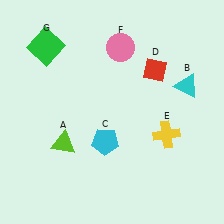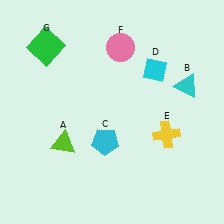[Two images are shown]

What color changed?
The diamond (D) changed from red in Image 1 to cyan in Image 2.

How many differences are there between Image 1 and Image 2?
There is 1 difference between the two images.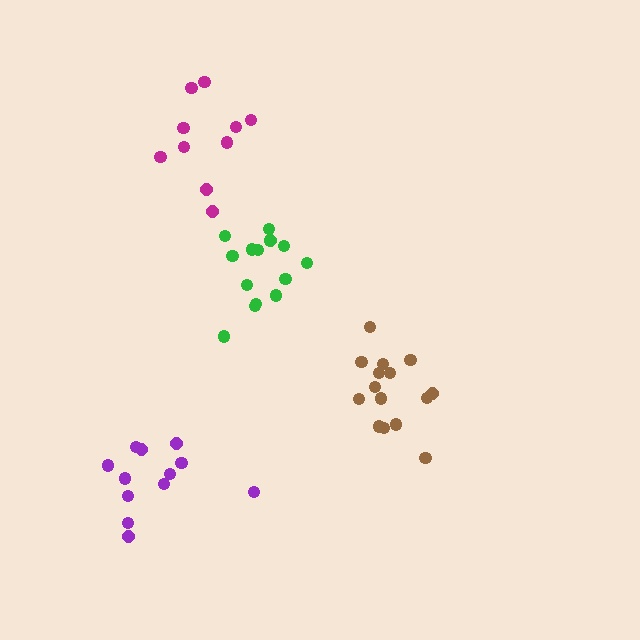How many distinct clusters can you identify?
There are 4 distinct clusters.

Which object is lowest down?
The purple cluster is bottommost.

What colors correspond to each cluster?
The clusters are colored: magenta, green, brown, purple.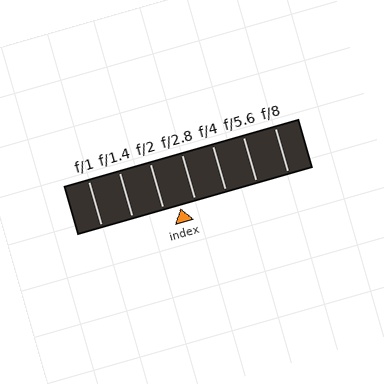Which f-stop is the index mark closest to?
The index mark is closest to f/2.8.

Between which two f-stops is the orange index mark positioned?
The index mark is between f/2 and f/2.8.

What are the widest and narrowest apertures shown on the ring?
The widest aperture shown is f/1 and the narrowest is f/8.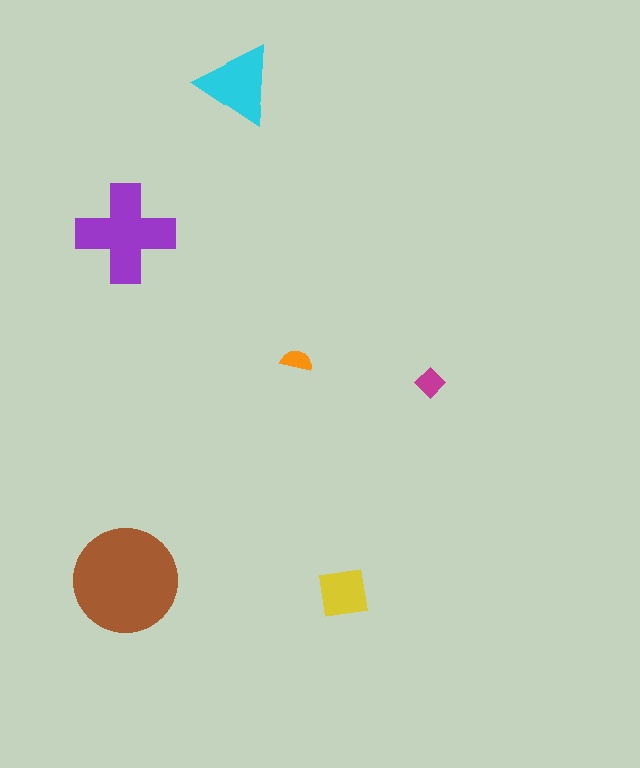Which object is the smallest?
The orange semicircle.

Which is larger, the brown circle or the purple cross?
The brown circle.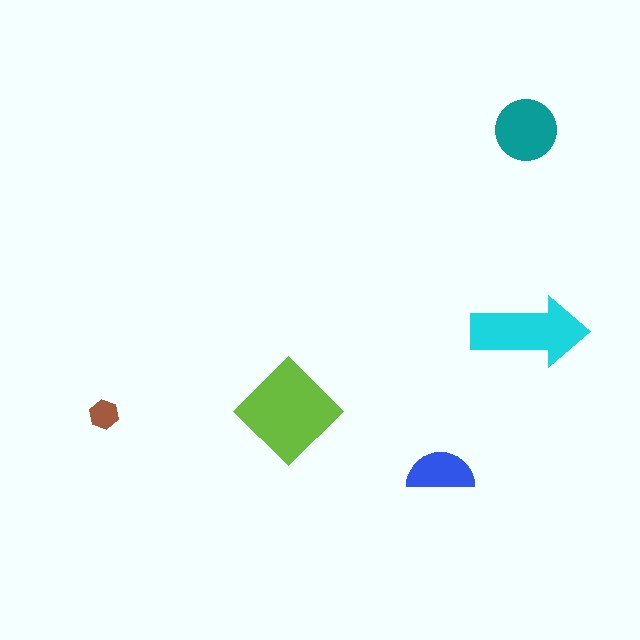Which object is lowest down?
The blue semicircle is bottommost.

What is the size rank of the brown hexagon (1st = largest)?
5th.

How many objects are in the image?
There are 5 objects in the image.